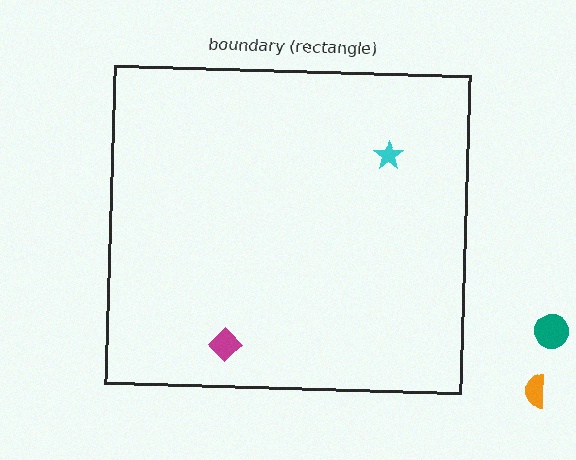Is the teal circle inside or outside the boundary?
Outside.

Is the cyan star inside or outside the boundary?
Inside.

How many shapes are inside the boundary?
2 inside, 2 outside.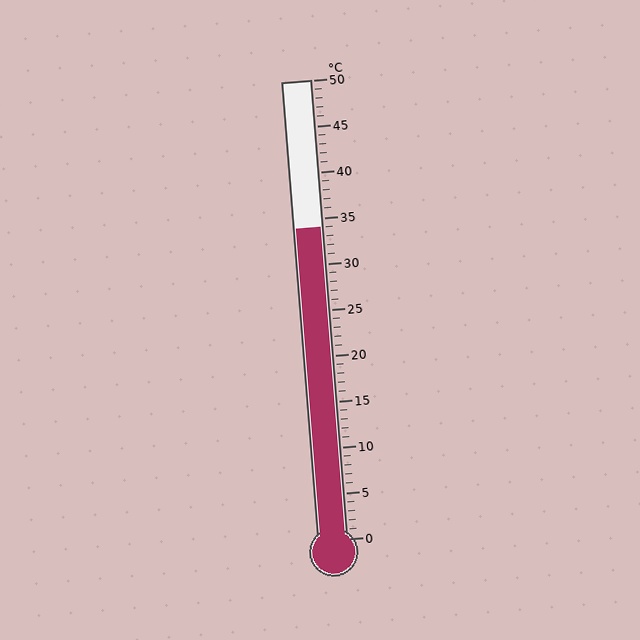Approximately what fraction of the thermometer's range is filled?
The thermometer is filled to approximately 70% of its range.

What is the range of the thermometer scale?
The thermometer scale ranges from 0°C to 50°C.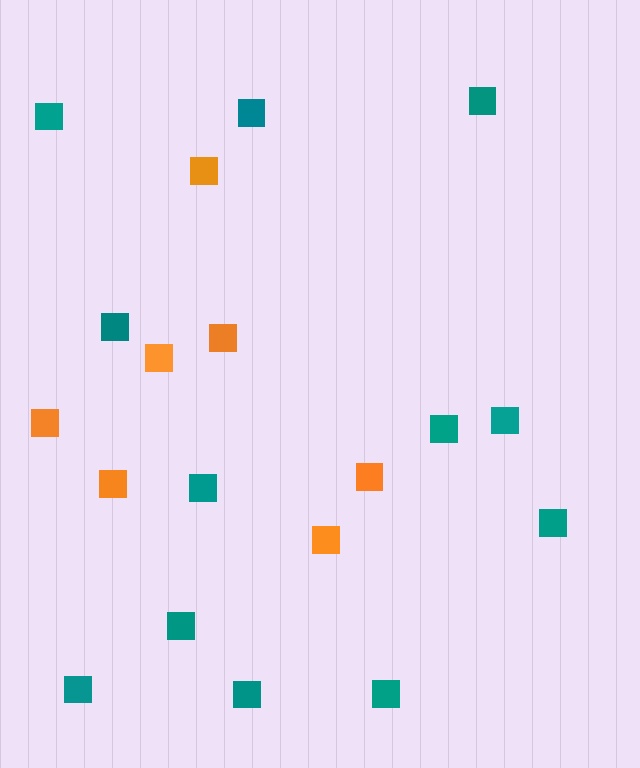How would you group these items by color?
There are 2 groups: one group of orange squares (7) and one group of teal squares (12).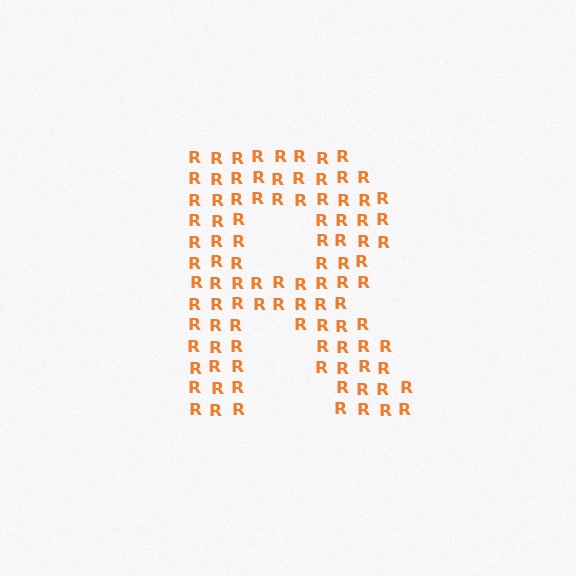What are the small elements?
The small elements are letter R's.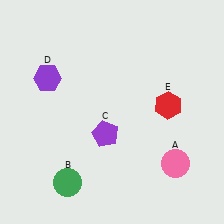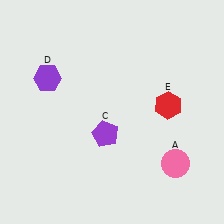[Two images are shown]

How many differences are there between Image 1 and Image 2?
There is 1 difference between the two images.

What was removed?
The green circle (B) was removed in Image 2.